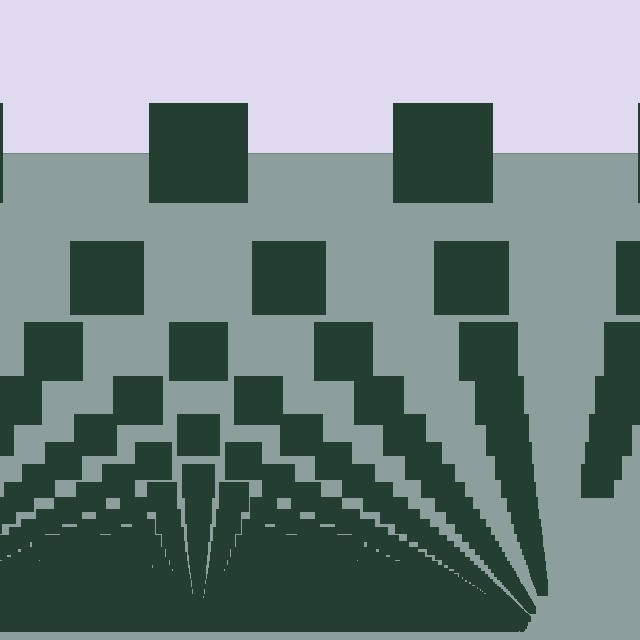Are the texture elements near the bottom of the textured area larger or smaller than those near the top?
Smaller. The gradient is inverted — elements near the bottom are smaller and denser.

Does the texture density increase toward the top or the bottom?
Density increases toward the bottom.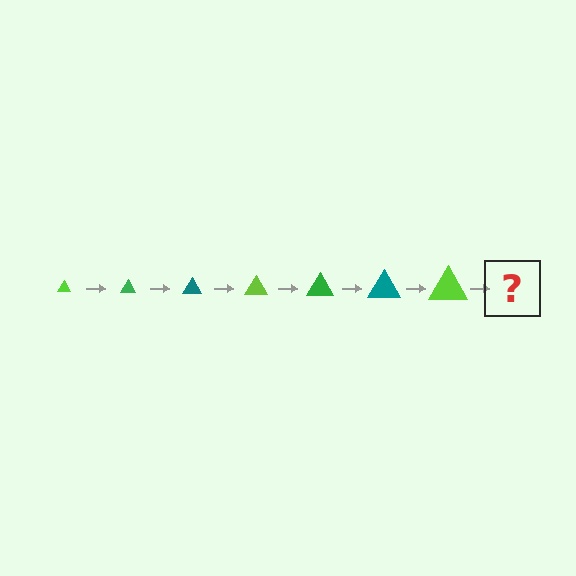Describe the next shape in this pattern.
It should be a green triangle, larger than the previous one.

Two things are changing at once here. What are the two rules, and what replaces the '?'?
The two rules are that the triangle grows larger each step and the color cycles through lime, green, and teal. The '?' should be a green triangle, larger than the previous one.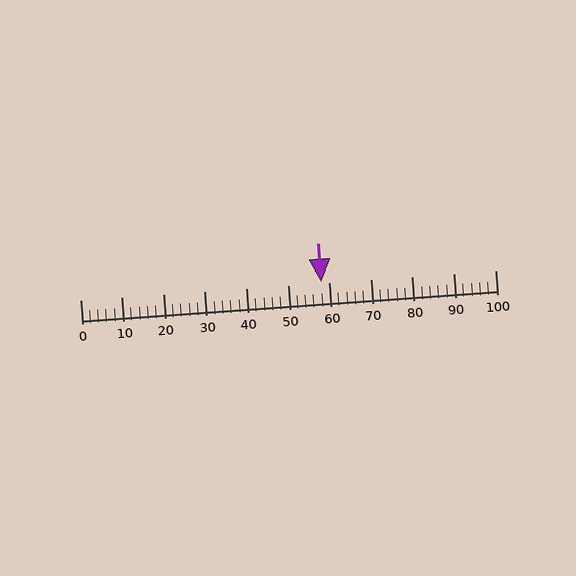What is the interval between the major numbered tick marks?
The major tick marks are spaced 10 units apart.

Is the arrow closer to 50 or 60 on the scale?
The arrow is closer to 60.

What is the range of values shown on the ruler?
The ruler shows values from 0 to 100.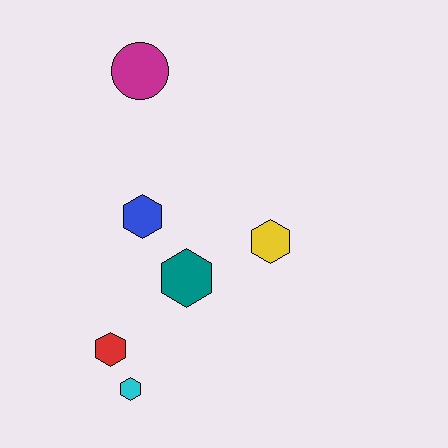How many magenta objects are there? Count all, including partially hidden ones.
There is 1 magenta object.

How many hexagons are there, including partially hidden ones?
There are 5 hexagons.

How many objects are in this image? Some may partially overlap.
There are 6 objects.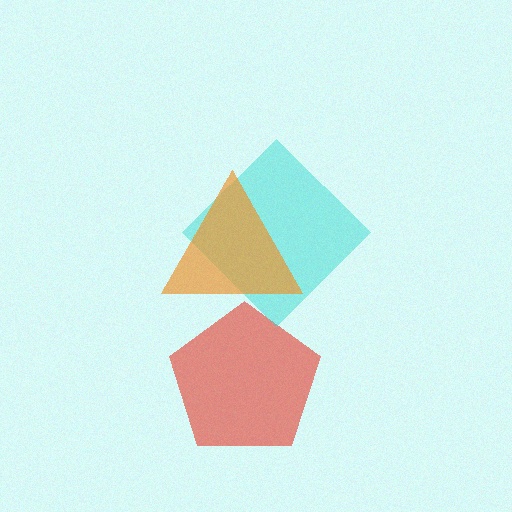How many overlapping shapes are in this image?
There are 3 overlapping shapes in the image.